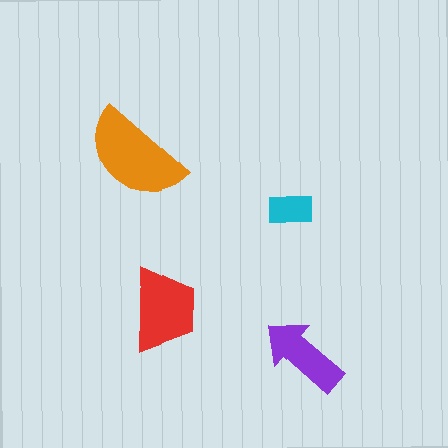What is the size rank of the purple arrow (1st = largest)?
3rd.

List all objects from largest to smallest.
The orange semicircle, the red trapezoid, the purple arrow, the cyan rectangle.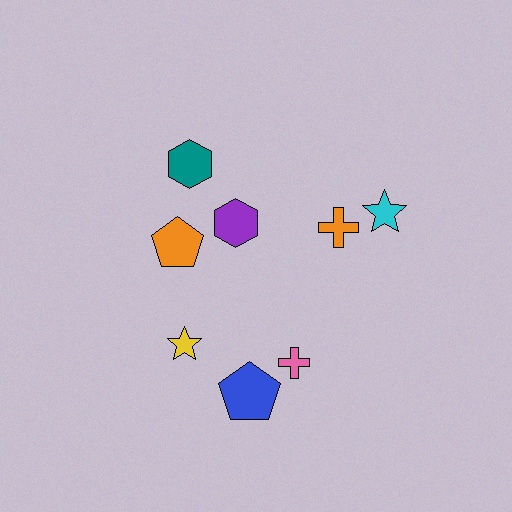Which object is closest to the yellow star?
The blue pentagon is closest to the yellow star.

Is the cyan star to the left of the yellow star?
No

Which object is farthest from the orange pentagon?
The cyan star is farthest from the orange pentagon.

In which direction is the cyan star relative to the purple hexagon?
The cyan star is to the right of the purple hexagon.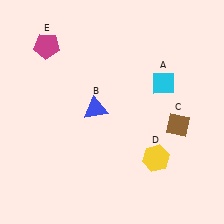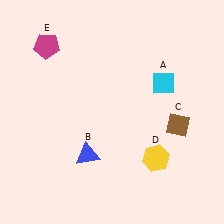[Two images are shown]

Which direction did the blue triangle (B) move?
The blue triangle (B) moved down.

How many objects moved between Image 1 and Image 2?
1 object moved between the two images.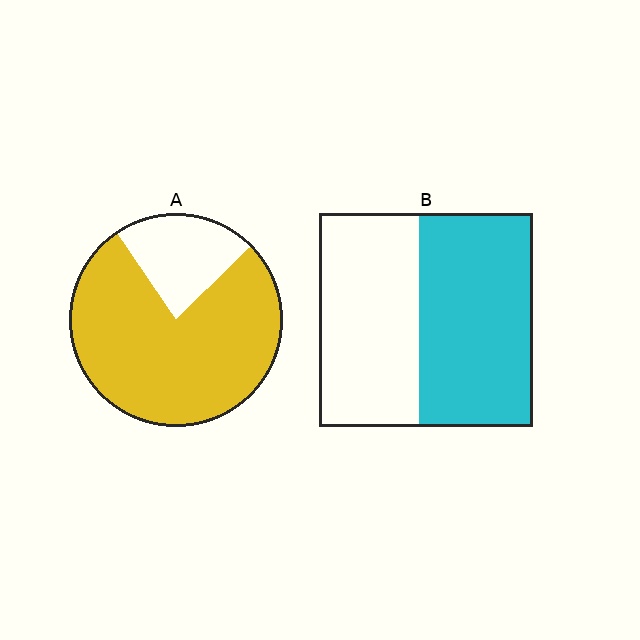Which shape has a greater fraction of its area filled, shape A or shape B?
Shape A.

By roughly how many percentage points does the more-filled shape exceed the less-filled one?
By roughly 25 percentage points (A over B).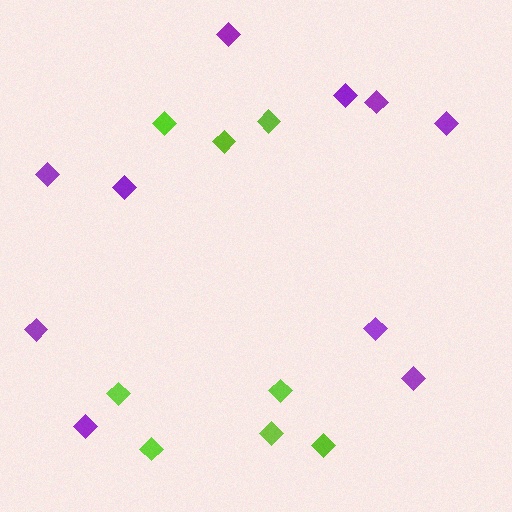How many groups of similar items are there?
There are 2 groups: one group of purple diamonds (10) and one group of lime diamonds (8).